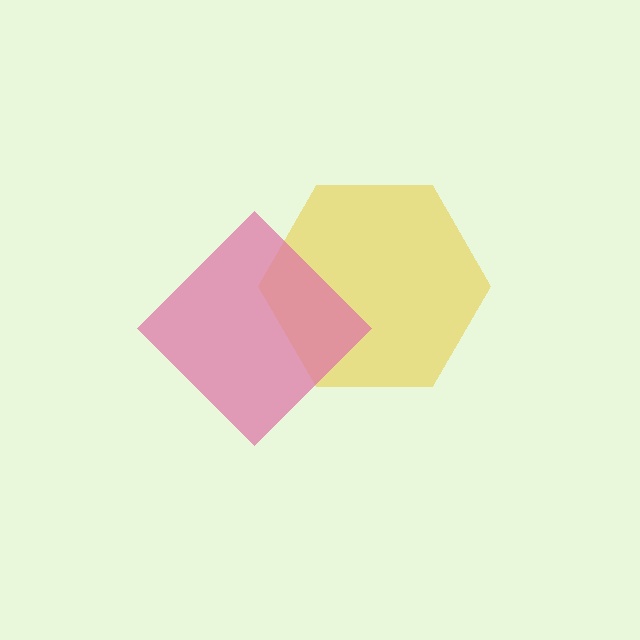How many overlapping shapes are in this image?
There are 2 overlapping shapes in the image.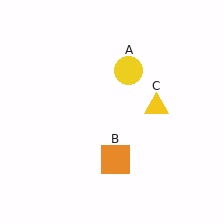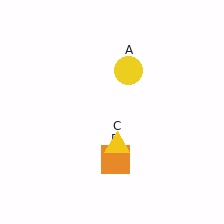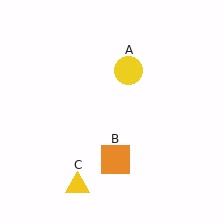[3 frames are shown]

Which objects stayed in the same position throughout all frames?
Yellow circle (object A) and orange square (object B) remained stationary.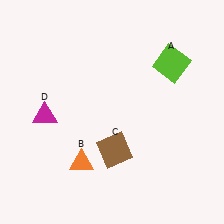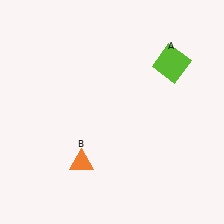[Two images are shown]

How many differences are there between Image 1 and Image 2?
There are 2 differences between the two images.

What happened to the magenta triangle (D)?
The magenta triangle (D) was removed in Image 2. It was in the bottom-left area of Image 1.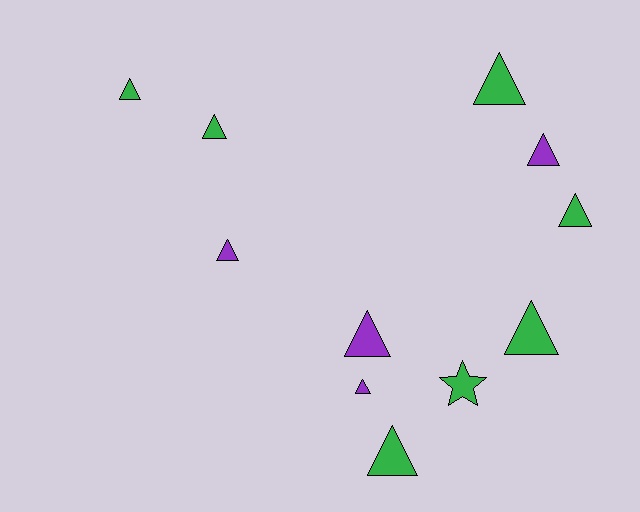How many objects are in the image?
There are 11 objects.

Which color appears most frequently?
Green, with 7 objects.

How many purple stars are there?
There are no purple stars.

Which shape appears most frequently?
Triangle, with 10 objects.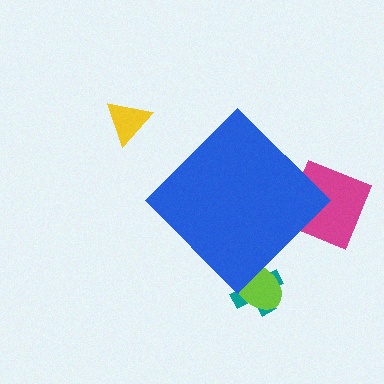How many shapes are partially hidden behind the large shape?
3 shapes are partially hidden.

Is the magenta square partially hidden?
Yes, the magenta square is partially hidden behind the blue diamond.